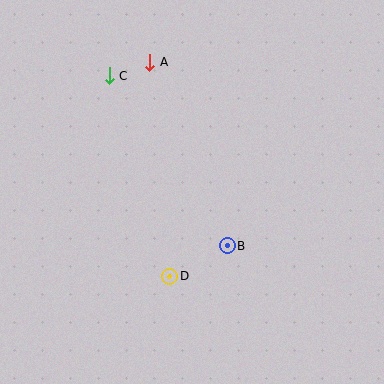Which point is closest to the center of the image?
Point B at (227, 246) is closest to the center.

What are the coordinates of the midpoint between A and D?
The midpoint between A and D is at (160, 169).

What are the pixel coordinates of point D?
Point D is at (170, 276).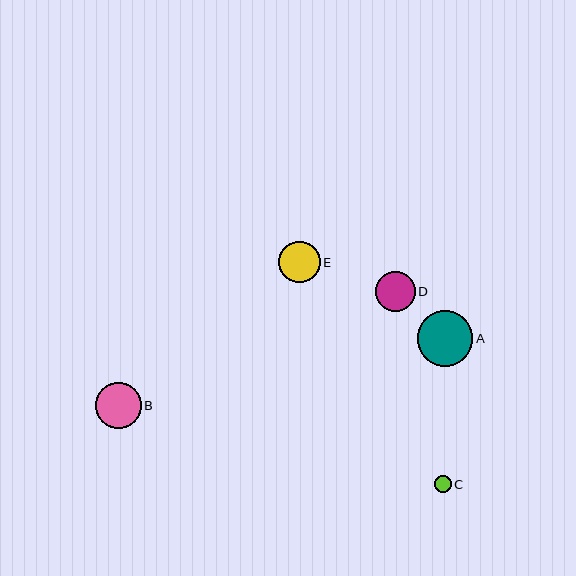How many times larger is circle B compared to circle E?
Circle B is approximately 1.1 times the size of circle E.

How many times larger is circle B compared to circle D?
Circle B is approximately 1.2 times the size of circle D.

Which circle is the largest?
Circle A is the largest with a size of approximately 55 pixels.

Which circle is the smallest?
Circle C is the smallest with a size of approximately 17 pixels.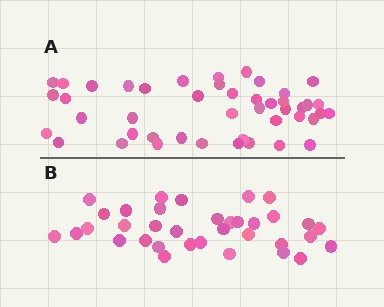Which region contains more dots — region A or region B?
Region A (the top region) has more dots.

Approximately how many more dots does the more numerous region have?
Region A has roughly 10 or so more dots than region B.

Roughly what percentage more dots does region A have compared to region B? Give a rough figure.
About 30% more.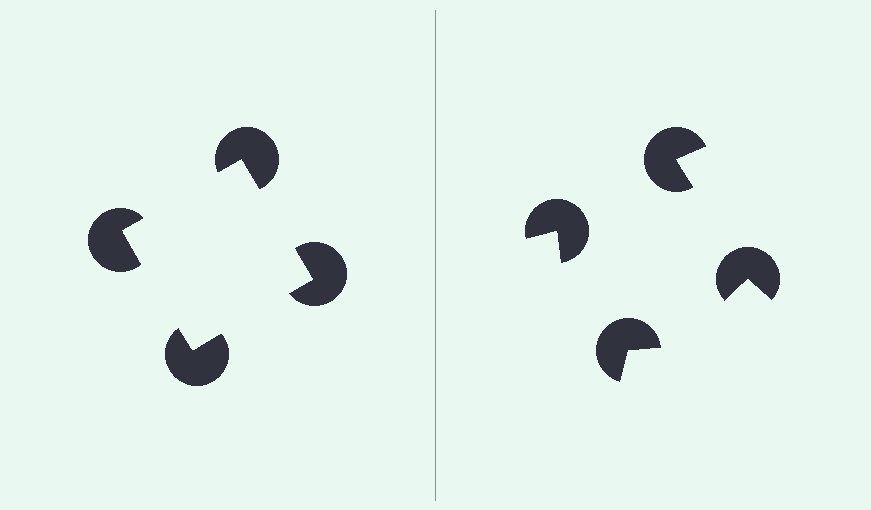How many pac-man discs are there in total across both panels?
8 — 4 on each side.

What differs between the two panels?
The pac-man discs are positioned identically on both sides; only the wedge orientations differ. On the left they align to a square; on the right they are misaligned.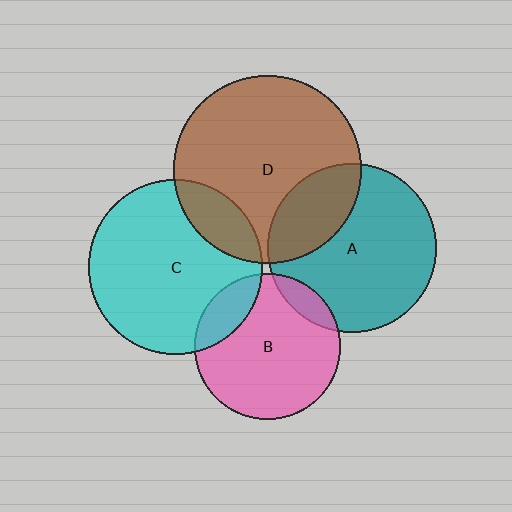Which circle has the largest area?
Circle D (brown).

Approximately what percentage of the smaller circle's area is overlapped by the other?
Approximately 15%.